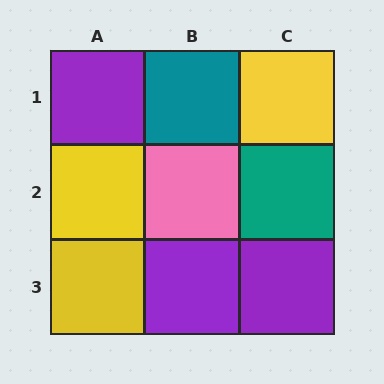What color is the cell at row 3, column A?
Yellow.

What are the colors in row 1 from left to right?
Purple, teal, yellow.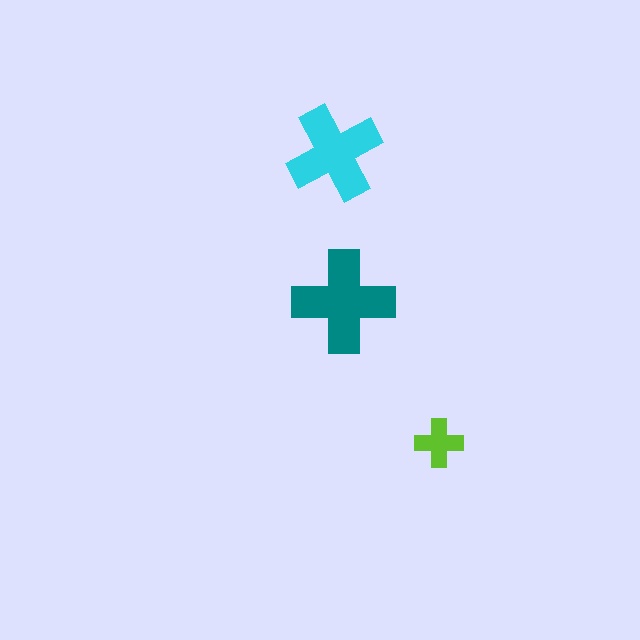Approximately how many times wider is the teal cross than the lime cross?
About 2 times wider.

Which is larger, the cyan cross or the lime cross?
The cyan one.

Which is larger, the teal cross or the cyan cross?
The teal one.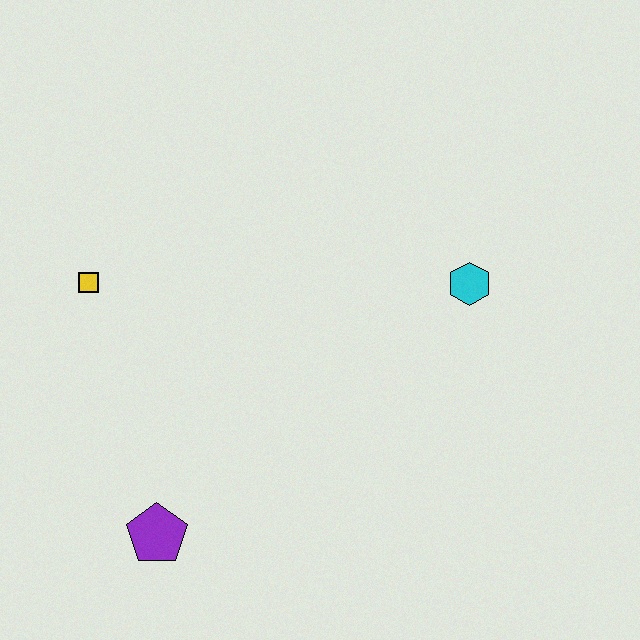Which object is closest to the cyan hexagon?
The yellow square is closest to the cyan hexagon.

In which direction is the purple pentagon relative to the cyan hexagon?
The purple pentagon is to the left of the cyan hexagon.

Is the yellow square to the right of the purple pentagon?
No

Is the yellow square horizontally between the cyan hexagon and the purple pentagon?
No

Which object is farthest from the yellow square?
The cyan hexagon is farthest from the yellow square.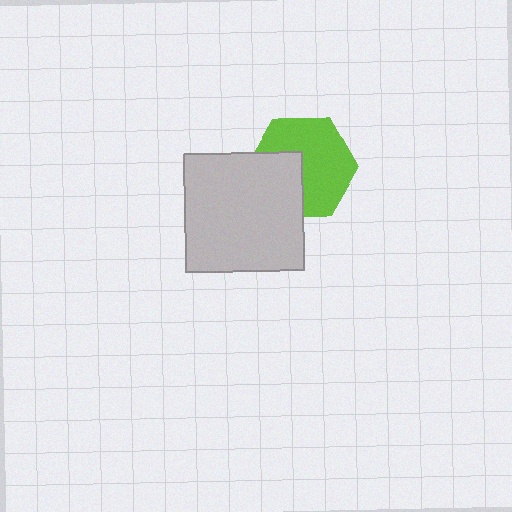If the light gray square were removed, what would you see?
You would see the complete lime hexagon.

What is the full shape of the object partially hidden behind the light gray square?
The partially hidden object is a lime hexagon.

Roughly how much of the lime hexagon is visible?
About half of it is visible (roughly 63%).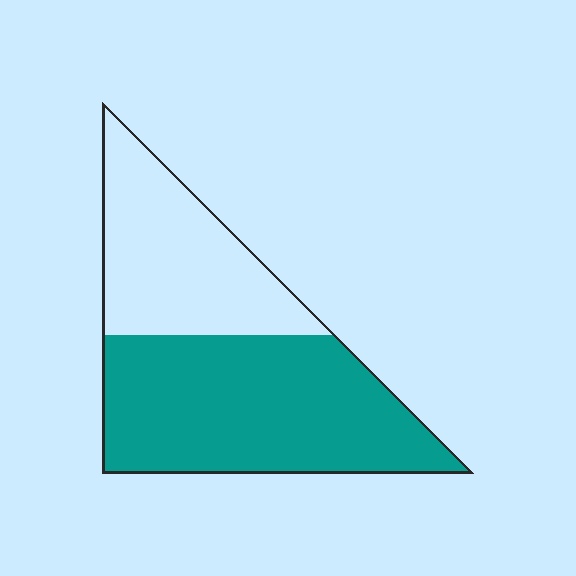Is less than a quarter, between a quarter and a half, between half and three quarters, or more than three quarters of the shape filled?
Between half and three quarters.